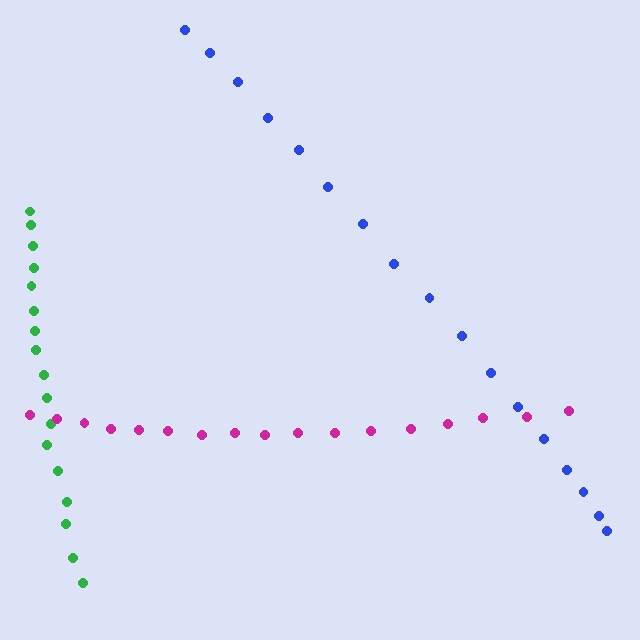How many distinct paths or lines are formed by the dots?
There are 3 distinct paths.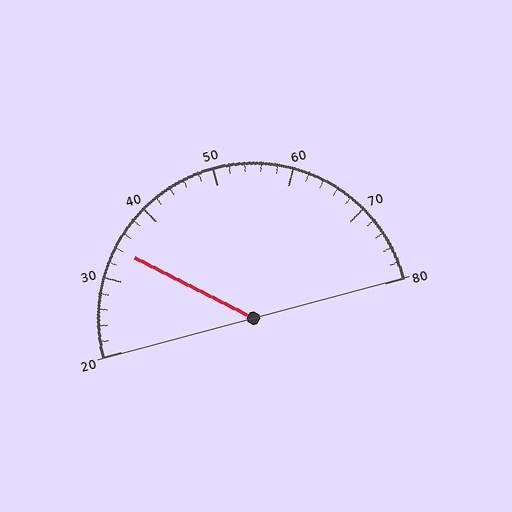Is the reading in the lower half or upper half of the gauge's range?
The reading is in the lower half of the range (20 to 80).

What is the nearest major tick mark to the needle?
The nearest major tick mark is 30.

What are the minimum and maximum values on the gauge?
The gauge ranges from 20 to 80.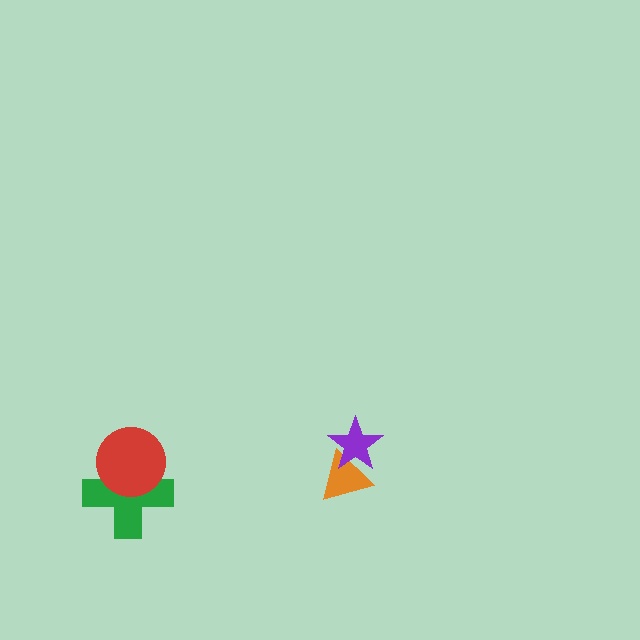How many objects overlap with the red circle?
1 object overlaps with the red circle.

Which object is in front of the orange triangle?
The purple star is in front of the orange triangle.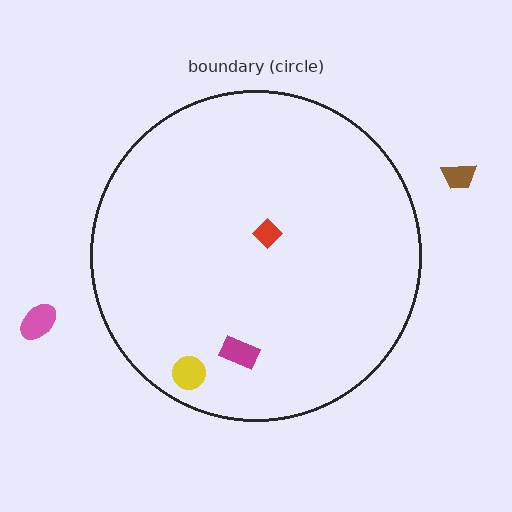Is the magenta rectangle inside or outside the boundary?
Inside.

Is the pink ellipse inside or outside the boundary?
Outside.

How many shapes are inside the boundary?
3 inside, 2 outside.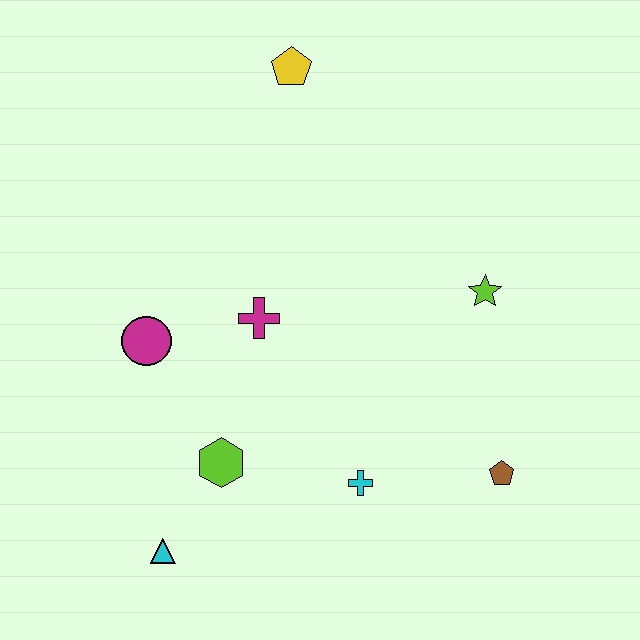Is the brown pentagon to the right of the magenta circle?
Yes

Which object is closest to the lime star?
The brown pentagon is closest to the lime star.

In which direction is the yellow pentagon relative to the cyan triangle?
The yellow pentagon is above the cyan triangle.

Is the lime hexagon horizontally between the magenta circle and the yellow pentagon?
Yes